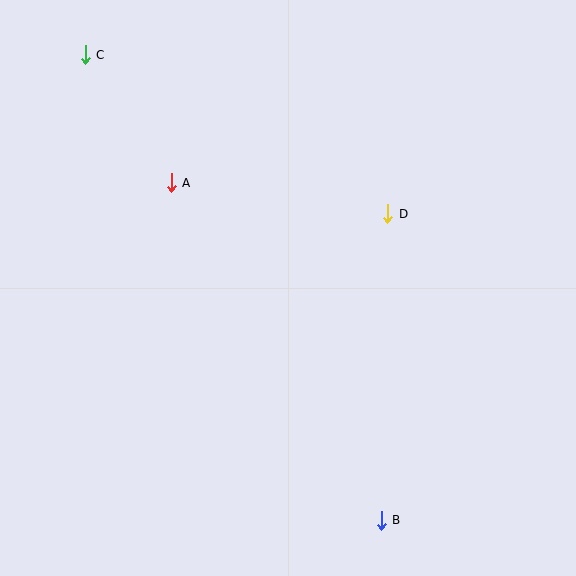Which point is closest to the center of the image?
Point D at (388, 214) is closest to the center.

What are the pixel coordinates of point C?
Point C is at (85, 55).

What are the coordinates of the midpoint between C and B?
The midpoint between C and B is at (233, 288).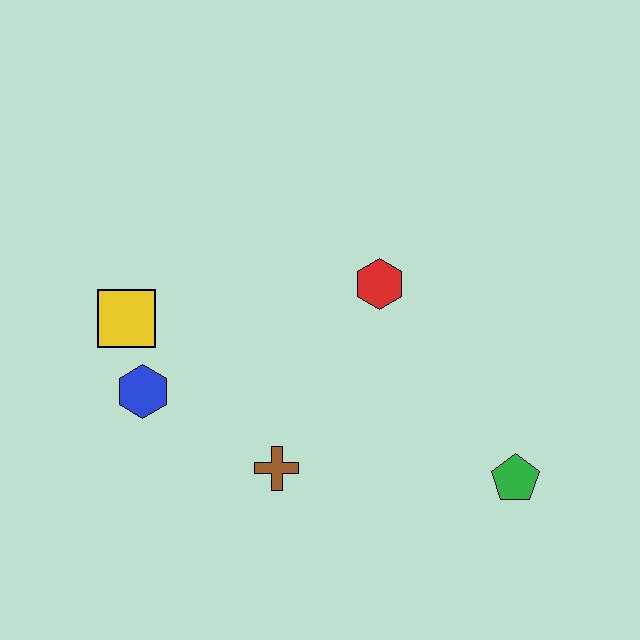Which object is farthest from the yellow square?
The green pentagon is farthest from the yellow square.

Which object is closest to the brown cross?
The blue hexagon is closest to the brown cross.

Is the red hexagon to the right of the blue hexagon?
Yes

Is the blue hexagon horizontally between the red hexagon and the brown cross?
No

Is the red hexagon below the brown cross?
No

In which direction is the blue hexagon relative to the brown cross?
The blue hexagon is to the left of the brown cross.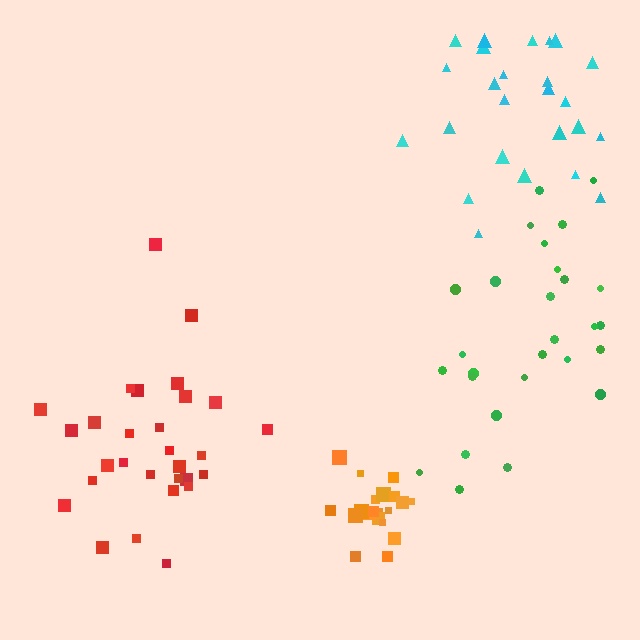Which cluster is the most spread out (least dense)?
Cyan.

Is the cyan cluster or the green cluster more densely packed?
Green.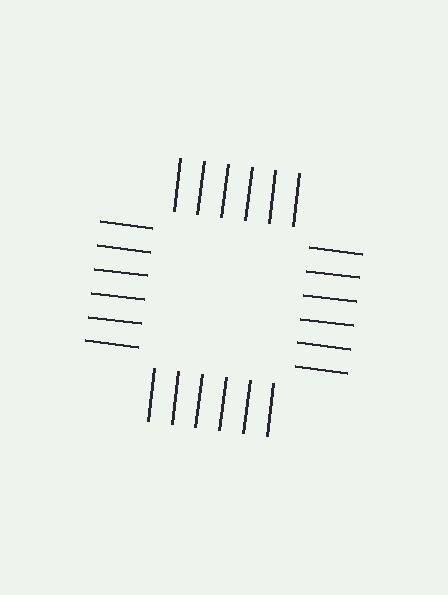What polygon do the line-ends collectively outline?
An illusory square — the line segments terminate on its edges but no continuous stroke is drawn.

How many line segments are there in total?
24 — 6 along each of the 4 edges.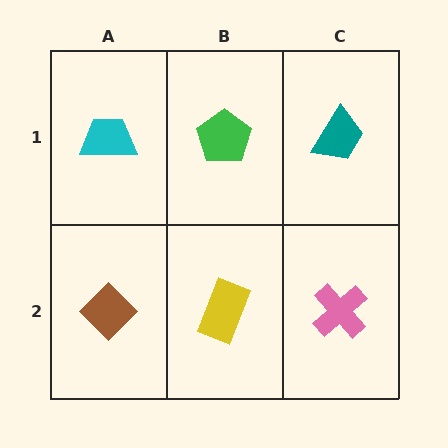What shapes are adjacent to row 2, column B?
A green pentagon (row 1, column B), a brown diamond (row 2, column A), a pink cross (row 2, column C).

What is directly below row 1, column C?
A pink cross.